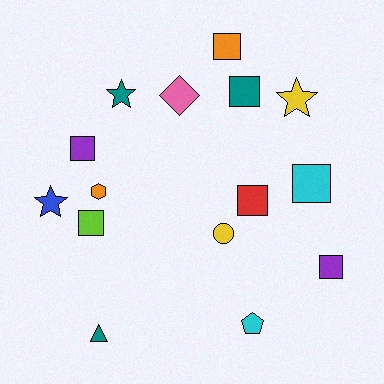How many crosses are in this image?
There are no crosses.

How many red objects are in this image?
There is 1 red object.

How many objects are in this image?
There are 15 objects.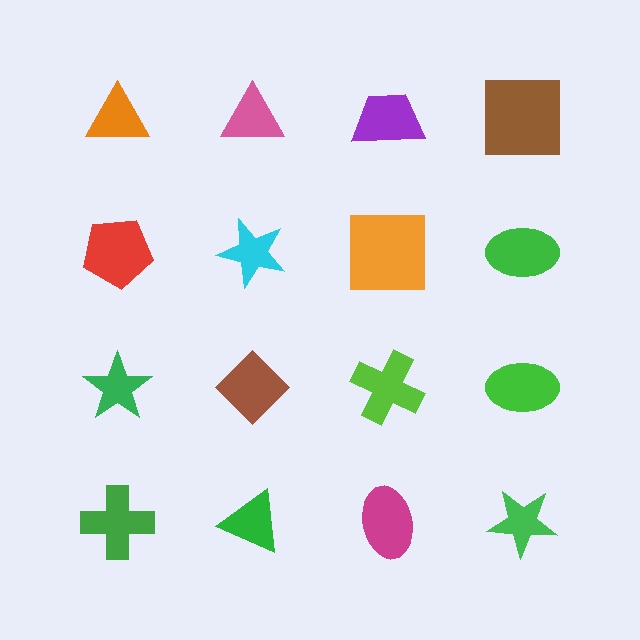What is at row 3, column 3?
A lime cross.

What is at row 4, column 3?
A magenta ellipse.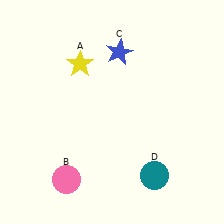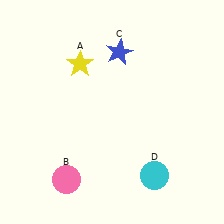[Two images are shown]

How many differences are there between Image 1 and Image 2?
There is 1 difference between the two images.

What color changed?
The circle (D) changed from teal in Image 1 to cyan in Image 2.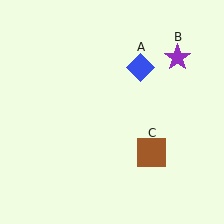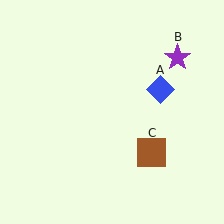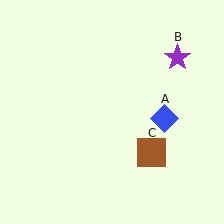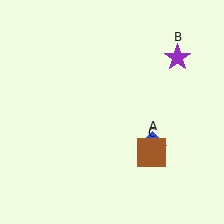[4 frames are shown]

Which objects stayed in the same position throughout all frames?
Purple star (object B) and brown square (object C) remained stationary.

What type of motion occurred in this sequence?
The blue diamond (object A) rotated clockwise around the center of the scene.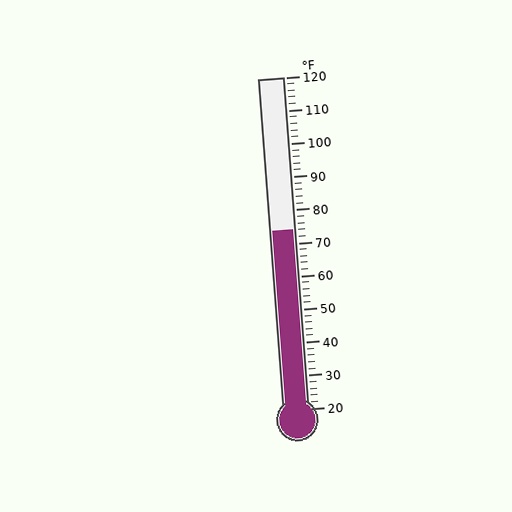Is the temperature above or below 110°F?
The temperature is below 110°F.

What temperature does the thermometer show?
The thermometer shows approximately 74°F.